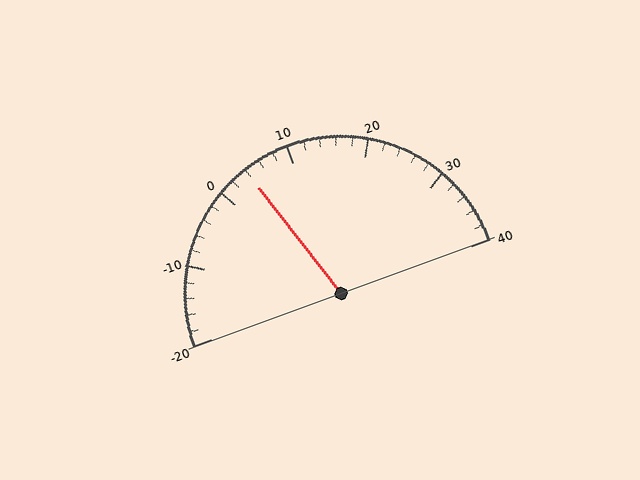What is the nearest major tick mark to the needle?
The nearest major tick mark is 0.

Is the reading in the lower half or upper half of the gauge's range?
The reading is in the lower half of the range (-20 to 40).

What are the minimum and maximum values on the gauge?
The gauge ranges from -20 to 40.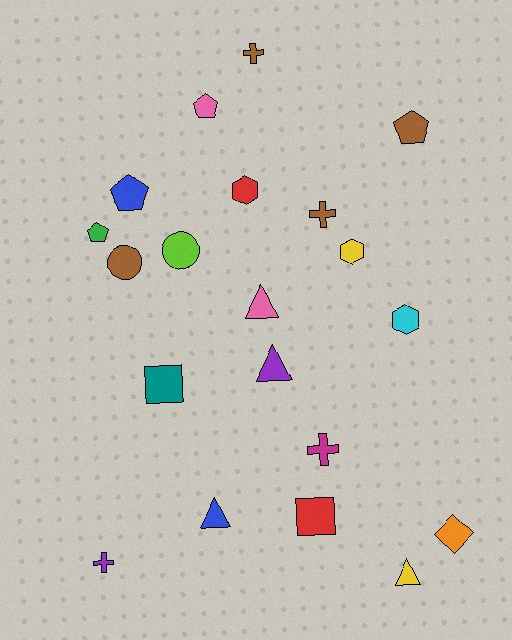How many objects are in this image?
There are 20 objects.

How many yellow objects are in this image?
There are 2 yellow objects.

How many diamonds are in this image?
There is 1 diamond.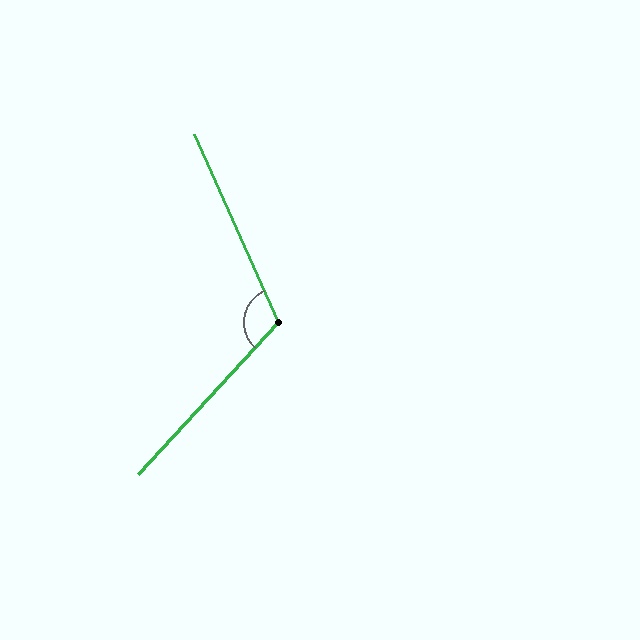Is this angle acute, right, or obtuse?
It is obtuse.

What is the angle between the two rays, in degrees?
Approximately 113 degrees.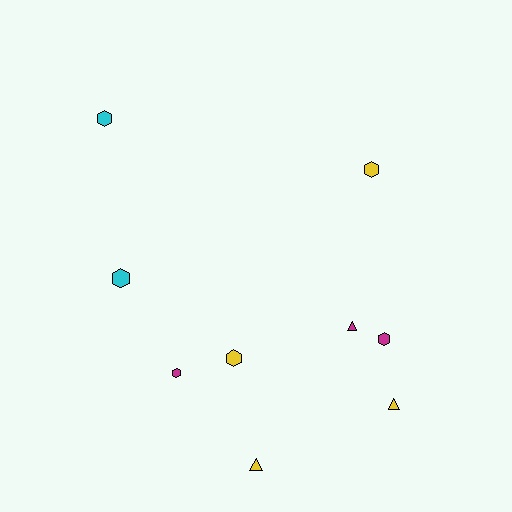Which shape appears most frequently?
Hexagon, with 6 objects.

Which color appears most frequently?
Yellow, with 4 objects.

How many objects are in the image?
There are 9 objects.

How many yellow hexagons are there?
There are 2 yellow hexagons.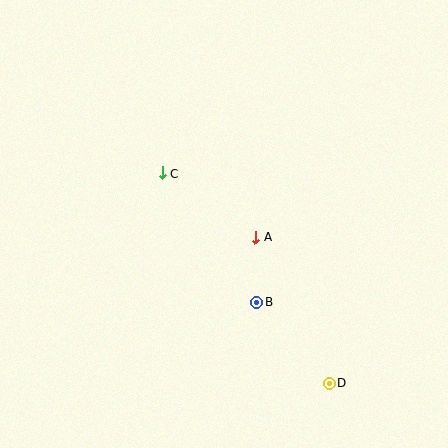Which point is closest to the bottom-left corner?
Point B is closest to the bottom-left corner.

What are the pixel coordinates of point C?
Point C is at (163, 173).